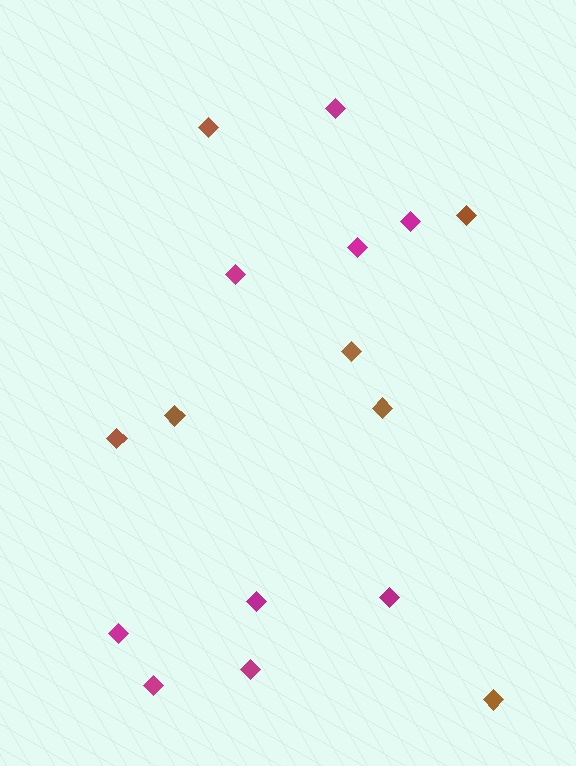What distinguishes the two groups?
There are 2 groups: one group of magenta diamonds (9) and one group of brown diamonds (7).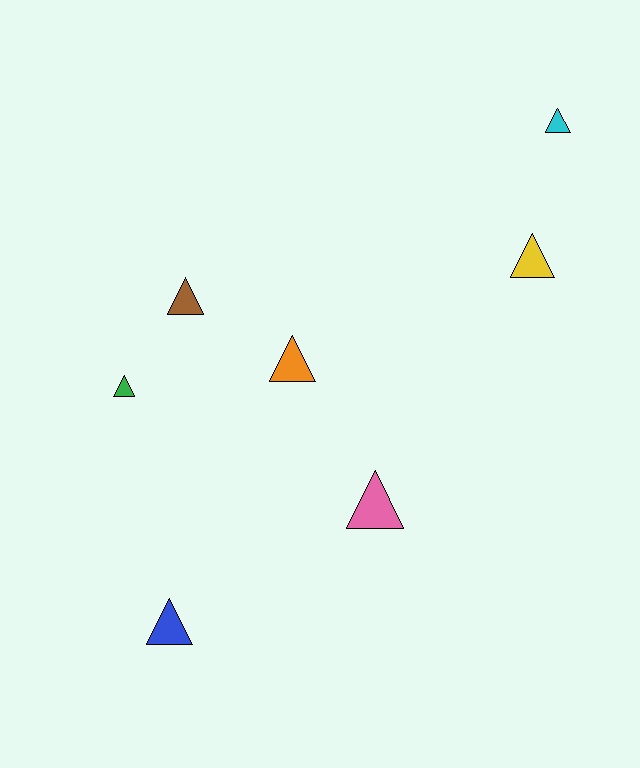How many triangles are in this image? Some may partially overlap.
There are 7 triangles.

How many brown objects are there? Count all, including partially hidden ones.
There is 1 brown object.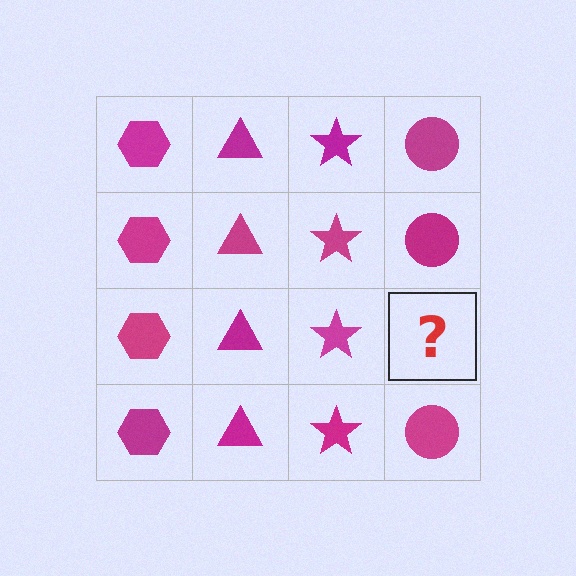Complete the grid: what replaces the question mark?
The question mark should be replaced with a magenta circle.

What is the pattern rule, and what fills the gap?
The rule is that each column has a consistent shape. The gap should be filled with a magenta circle.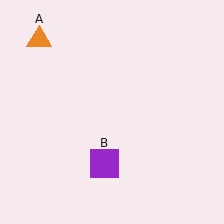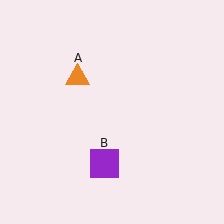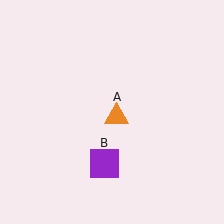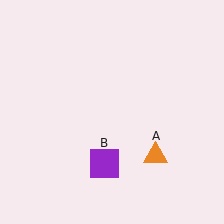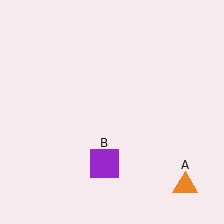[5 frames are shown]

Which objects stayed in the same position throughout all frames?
Purple square (object B) remained stationary.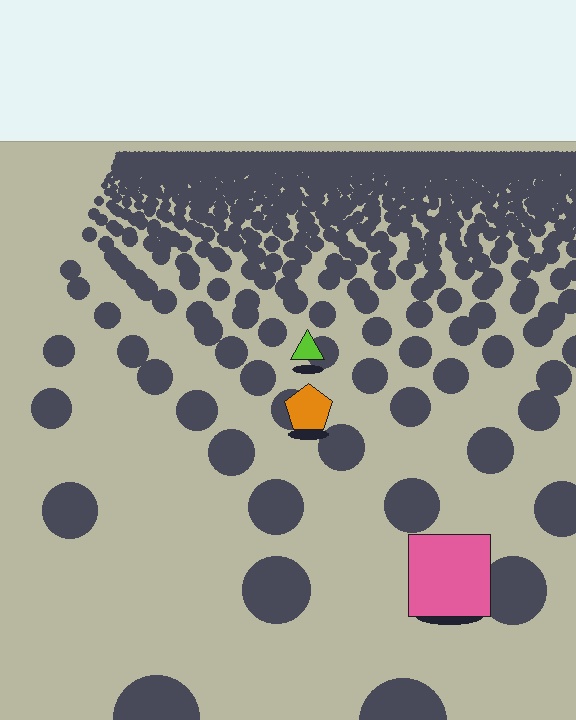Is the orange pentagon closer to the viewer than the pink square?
No. The pink square is closer — you can tell from the texture gradient: the ground texture is coarser near it.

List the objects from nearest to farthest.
From nearest to farthest: the pink square, the orange pentagon, the lime triangle.